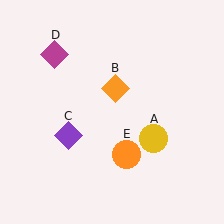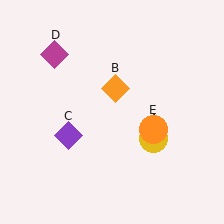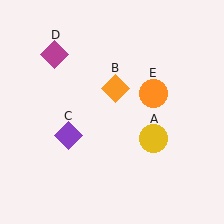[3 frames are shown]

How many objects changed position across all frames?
1 object changed position: orange circle (object E).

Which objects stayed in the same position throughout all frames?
Yellow circle (object A) and orange diamond (object B) and purple diamond (object C) and magenta diamond (object D) remained stationary.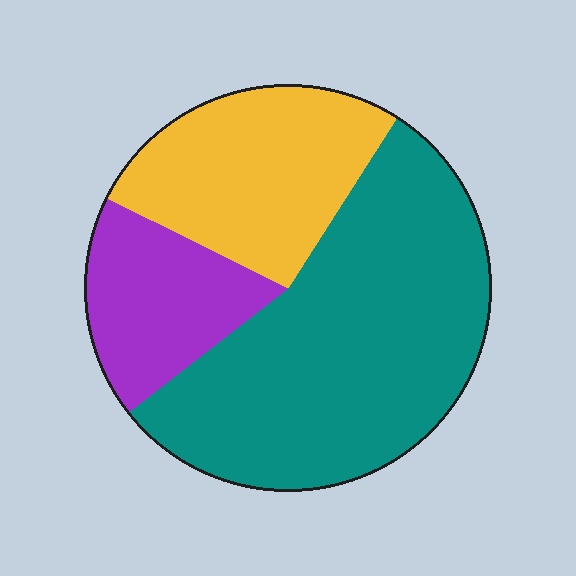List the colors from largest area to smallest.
From largest to smallest: teal, yellow, purple.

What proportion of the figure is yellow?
Yellow covers 27% of the figure.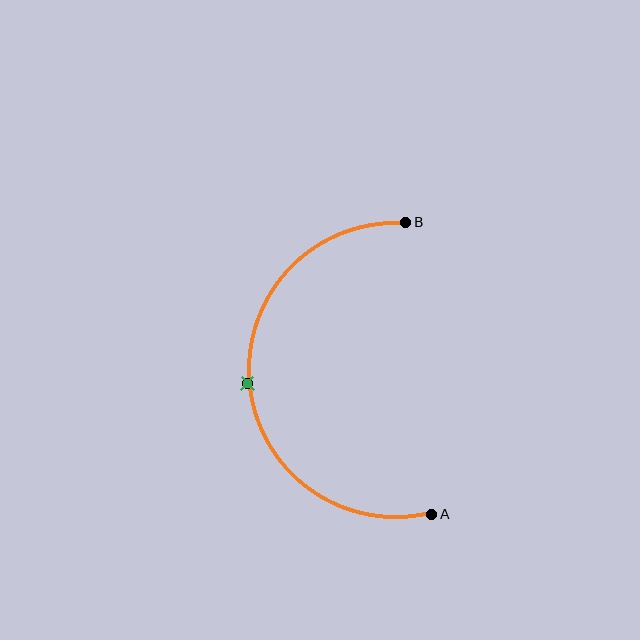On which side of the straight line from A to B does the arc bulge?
The arc bulges to the left of the straight line connecting A and B.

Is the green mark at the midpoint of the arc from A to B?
Yes. The green mark lies on the arc at equal arc-length from both A and B — it is the arc midpoint.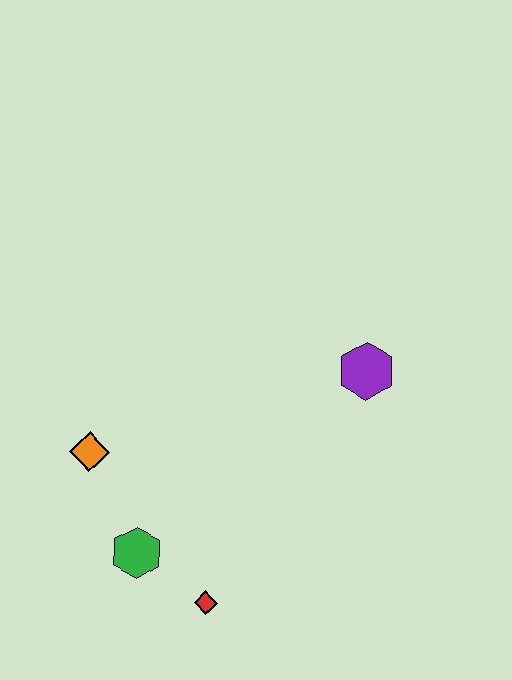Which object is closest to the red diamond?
The green hexagon is closest to the red diamond.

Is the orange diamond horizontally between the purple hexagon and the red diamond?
No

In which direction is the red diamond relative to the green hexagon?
The red diamond is to the right of the green hexagon.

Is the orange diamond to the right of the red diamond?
No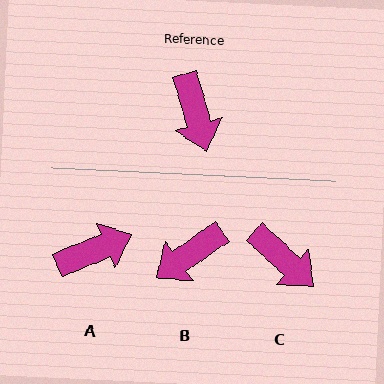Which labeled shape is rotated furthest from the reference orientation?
A, about 96 degrees away.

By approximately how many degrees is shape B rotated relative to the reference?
Approximately 71 degrees clockwise.